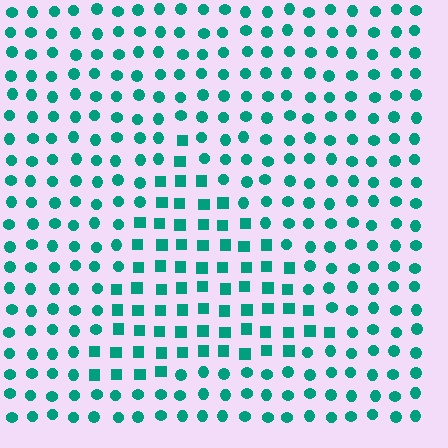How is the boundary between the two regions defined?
The boundary is defined by a change in element shape: squares inside vs. circles outside. All elements share the same color and spacing.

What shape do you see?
I see a triangle.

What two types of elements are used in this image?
The image uses squares inside the triangle region and circles outside it.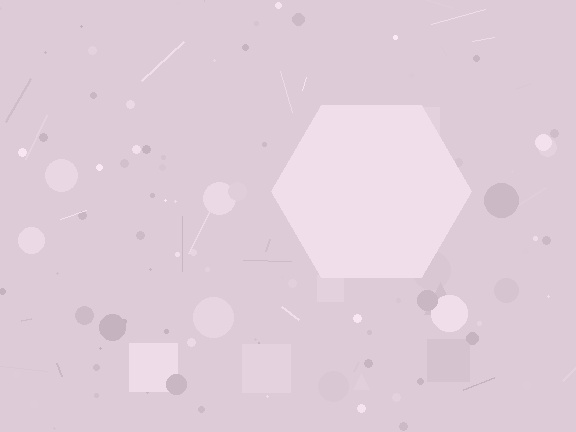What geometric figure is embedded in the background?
A hexagon is embedded in the background.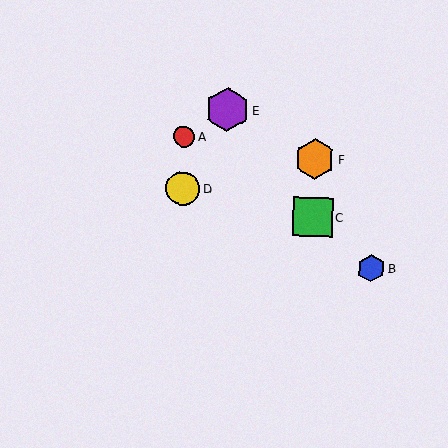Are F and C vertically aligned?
Yes, both are at x≈315.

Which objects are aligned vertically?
Objects C, F are aligned vertically.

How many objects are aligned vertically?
2 objects (C, F) are aligned vertically.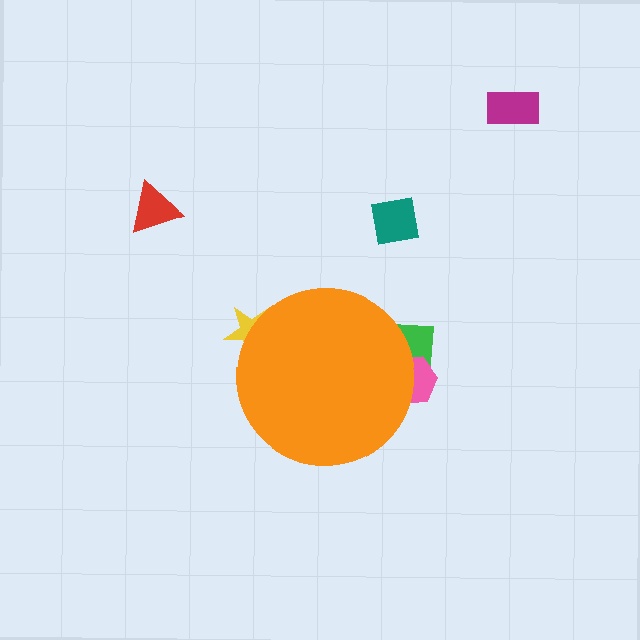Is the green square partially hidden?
Yes, the green square is partially hidden behind the orange circle.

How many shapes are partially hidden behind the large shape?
3 shapes are partially hidden.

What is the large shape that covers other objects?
An orange circle.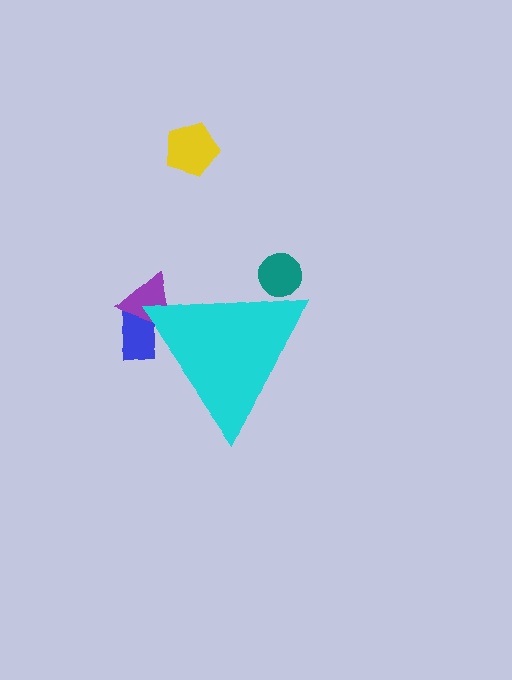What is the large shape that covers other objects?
A cyan triangle.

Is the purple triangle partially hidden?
Yes, the purple triangle is partially hidden behind the cyan triangle.